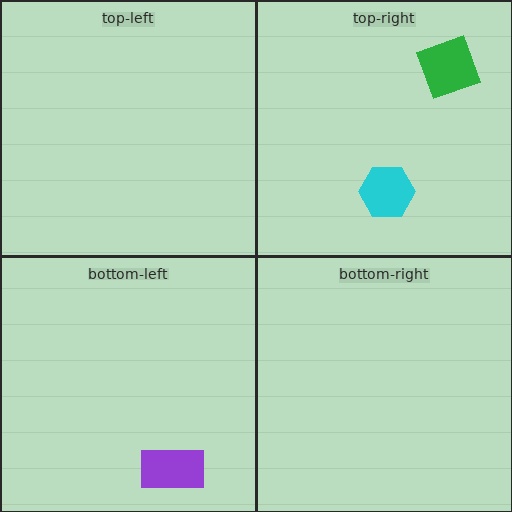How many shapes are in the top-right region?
2.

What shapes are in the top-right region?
The green diamond, the cyan hexagon.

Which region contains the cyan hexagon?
The top-right region.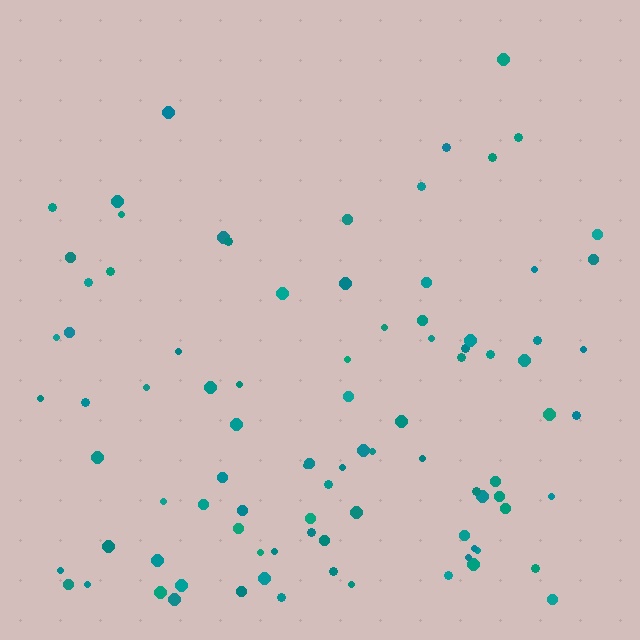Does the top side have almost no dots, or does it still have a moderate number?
Still a moderate number, just noticeably fewer than the bottom.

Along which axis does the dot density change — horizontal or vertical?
Vertical.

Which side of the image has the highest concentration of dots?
The bottom.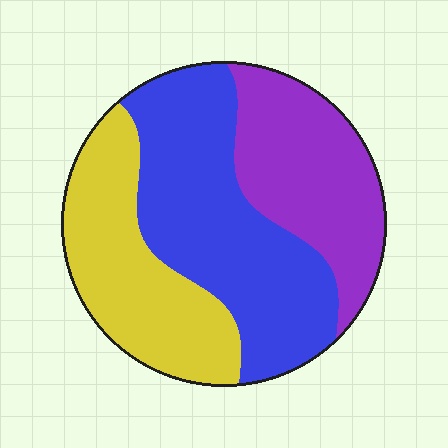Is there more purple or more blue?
Blue.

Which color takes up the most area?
Blue, at roughly 40%.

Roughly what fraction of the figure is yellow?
Yellow takes up between a sixth and a third of the figure.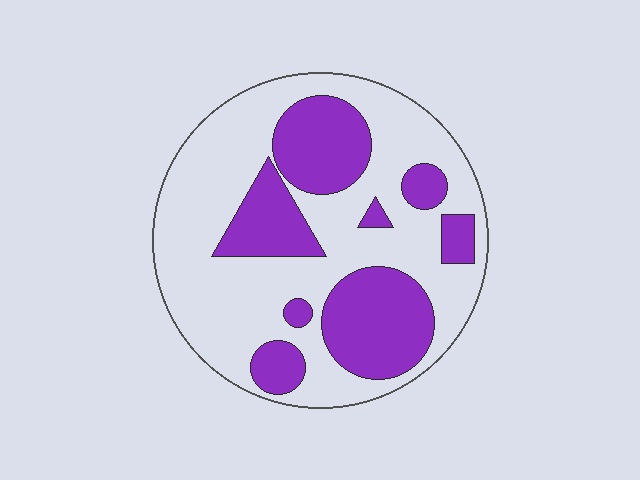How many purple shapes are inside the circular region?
8.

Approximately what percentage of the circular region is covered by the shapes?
Approximately 35%.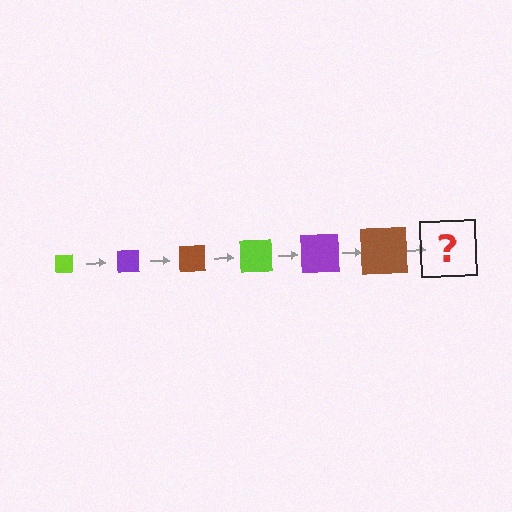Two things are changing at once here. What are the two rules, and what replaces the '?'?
The two rules are that the square grows larger each step and the color cycles through lime, purple, and brown. The '?' should be a lime square, larger than the previous one.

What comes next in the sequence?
The next element should be a lime square, larger than the previous one.